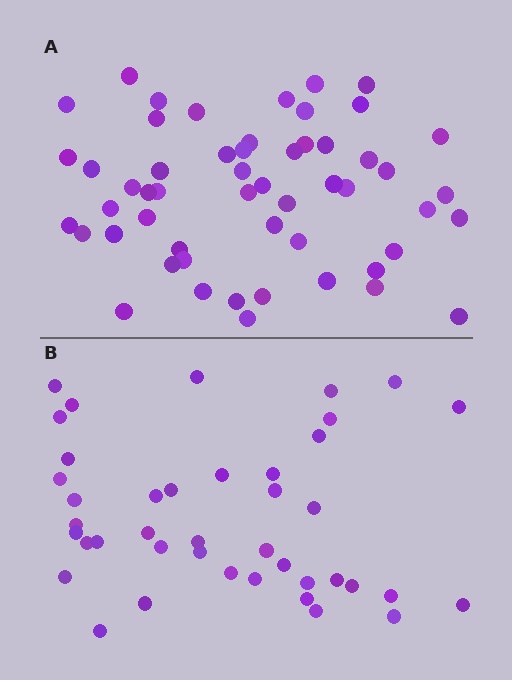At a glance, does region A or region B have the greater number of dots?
Region A (the top region) has more dots.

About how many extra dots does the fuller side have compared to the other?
Region A has approximately 15 more dots than region B.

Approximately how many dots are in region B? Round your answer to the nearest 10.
About 40 dots. (The exact count is 41, which rounds to 40.)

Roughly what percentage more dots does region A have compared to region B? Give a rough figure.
About 30% more.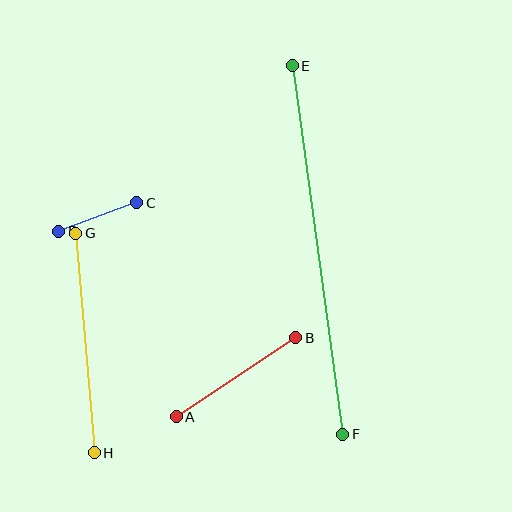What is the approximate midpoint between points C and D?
The midpoint is at approximately (98, 217) pixels.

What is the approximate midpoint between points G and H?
The midpoint is at approximately (85, 343) pixels.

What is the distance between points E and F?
The distance is approximately 372 pixels.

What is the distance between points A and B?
The distance is approximately 143 pixels.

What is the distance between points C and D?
The distance is approximately 83 pixels.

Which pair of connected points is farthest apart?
Points E and F are farthest apart.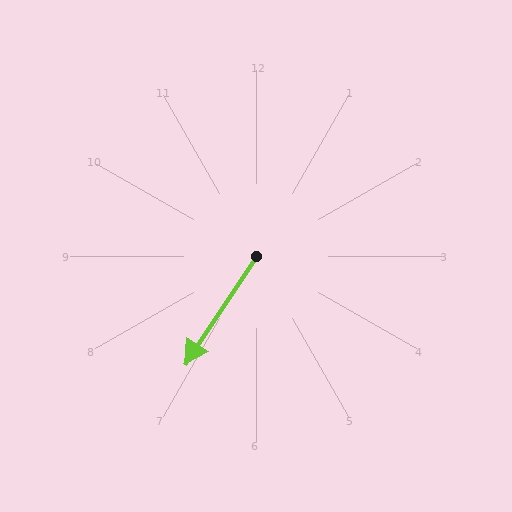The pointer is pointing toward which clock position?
Roughly 7 o'clock.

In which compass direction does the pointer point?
Southwest.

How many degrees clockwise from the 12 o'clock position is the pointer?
Approximately 213 degrees.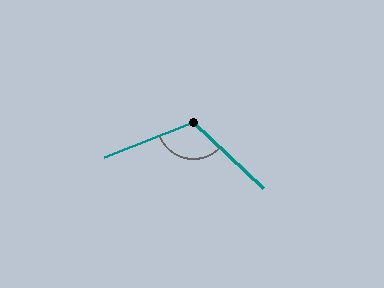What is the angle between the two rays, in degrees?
Approximately 116 degrees.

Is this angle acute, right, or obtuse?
It is obtuse.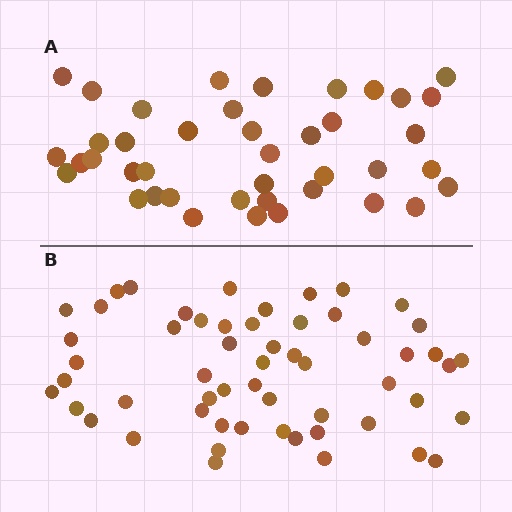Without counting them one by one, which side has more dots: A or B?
Region B (the bottom region) has more dots.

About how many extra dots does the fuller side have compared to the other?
Region B has approximately 15 more dots than region A.